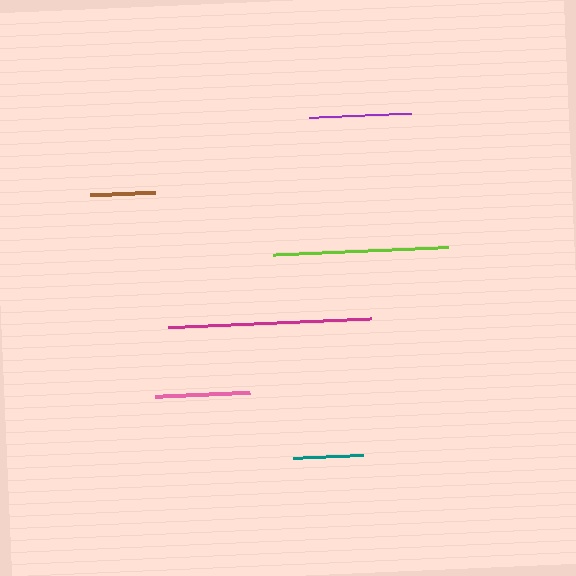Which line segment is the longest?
The magenta line is the longest at approximately 204 pixels.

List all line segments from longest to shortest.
From longest to shortest: magenta, lime, purple, pink, teal, brown.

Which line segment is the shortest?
The brown line is the shortest at approximately 65 pixels.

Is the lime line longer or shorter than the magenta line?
The magenta line is longer than the lime line.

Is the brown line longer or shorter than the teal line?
The teal line is longer than the brown line.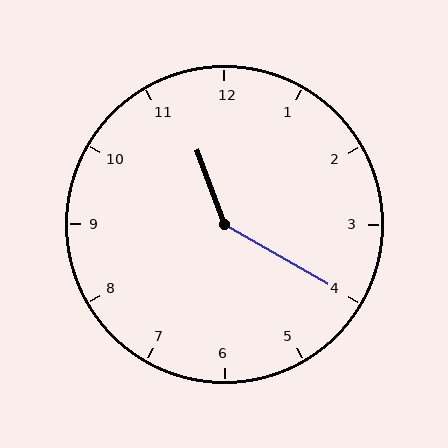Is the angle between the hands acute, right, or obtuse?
It is obtuse.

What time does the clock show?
11:20.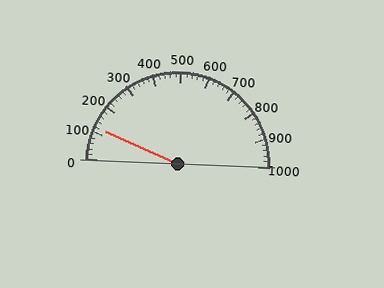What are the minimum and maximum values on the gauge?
The gauge ranges from 0 to 1000.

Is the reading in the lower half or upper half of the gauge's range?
The reading is in the lower half of the range (0 to 1000).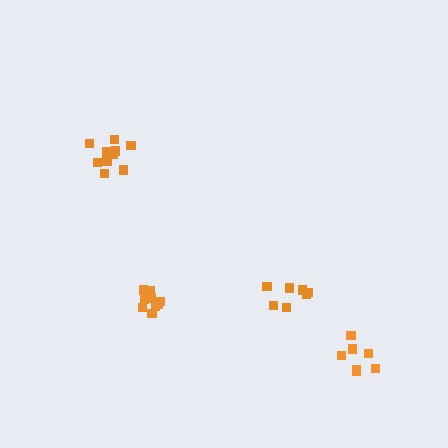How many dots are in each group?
Group 1: 10 dots, Group 2: 8 dots, Group 3: 10 dots, Group 4: 7 dots (35 total).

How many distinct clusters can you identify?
There are 4 distinct clusters.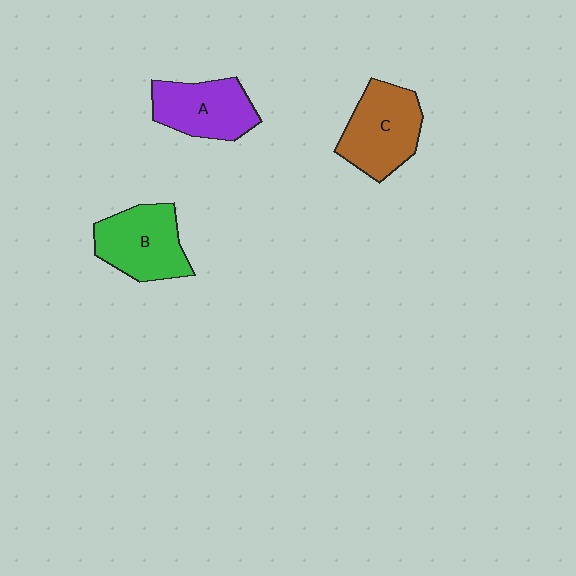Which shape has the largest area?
Shape C (brown).